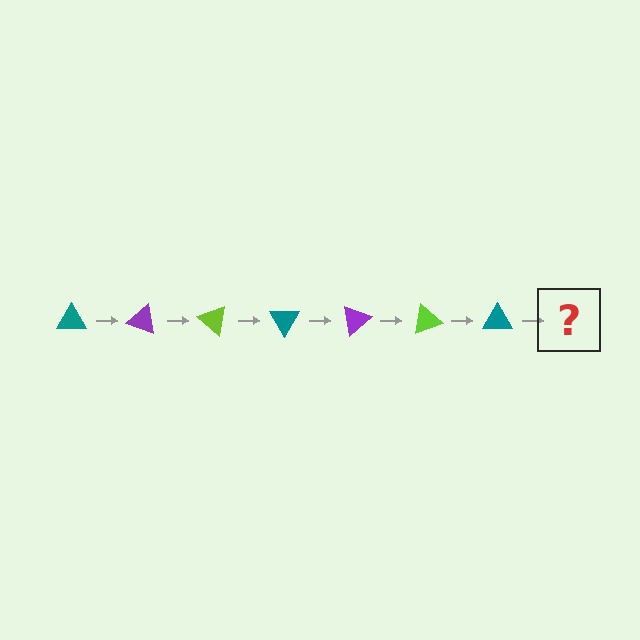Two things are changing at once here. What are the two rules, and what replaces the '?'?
The two rules are that it rotates 20 degrees each step and the color cycles through teal, purple, and lime. The '?' should be a purple triangle, rotated 140 degrees from the start.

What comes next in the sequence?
The next element should be a purple triangle, rotated 140 degrees from the start.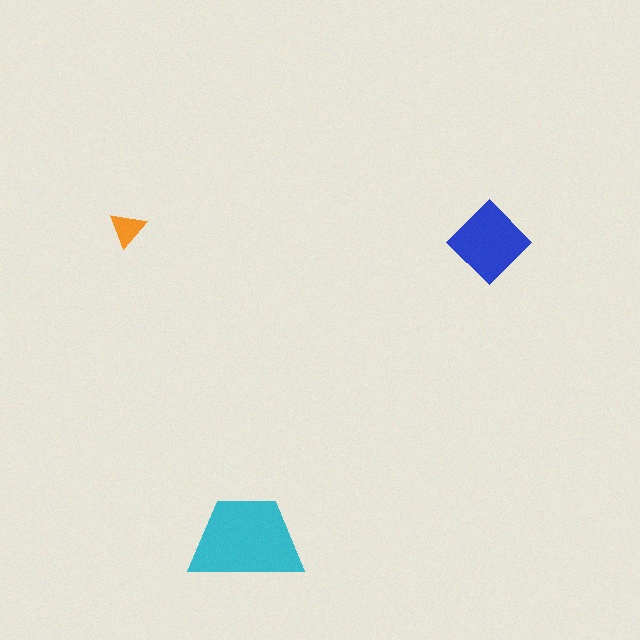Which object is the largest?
The cyan trapezoid.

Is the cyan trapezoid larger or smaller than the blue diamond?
Larger.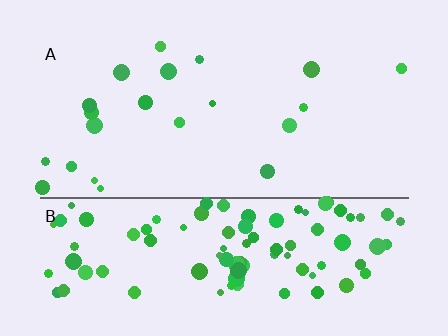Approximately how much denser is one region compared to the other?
Approximately 5.4× — region B over region A.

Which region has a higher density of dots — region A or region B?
B (the bottom).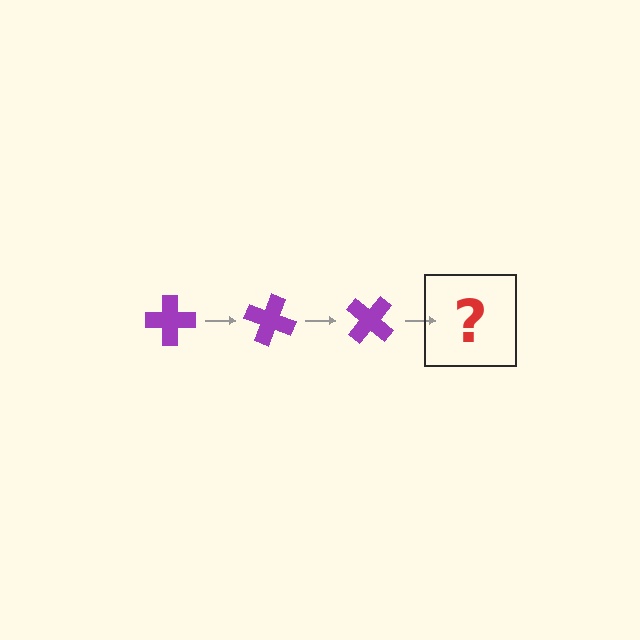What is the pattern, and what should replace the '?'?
The pattern is that the cross rotates 20 degrees each step. The '?' should be a purple cross rotated 60 degrees.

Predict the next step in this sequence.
The next step is a purple cross rotated 60 degrees.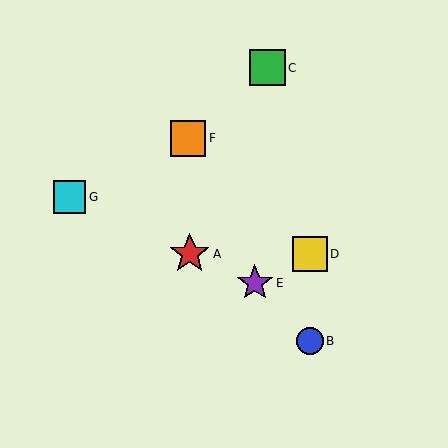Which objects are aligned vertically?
Objects B, D are aligned vertically.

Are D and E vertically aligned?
No, D is at x≈310 and E is at x≈255.